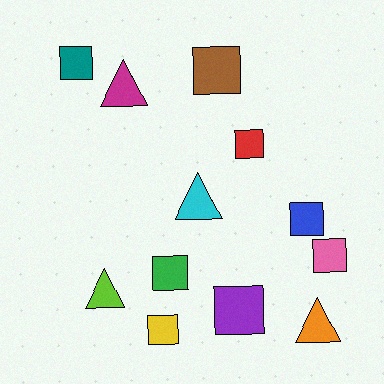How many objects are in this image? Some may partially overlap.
There are 12 objects.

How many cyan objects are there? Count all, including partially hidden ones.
There is 1 cyan object.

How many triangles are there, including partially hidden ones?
There are 4 triangles.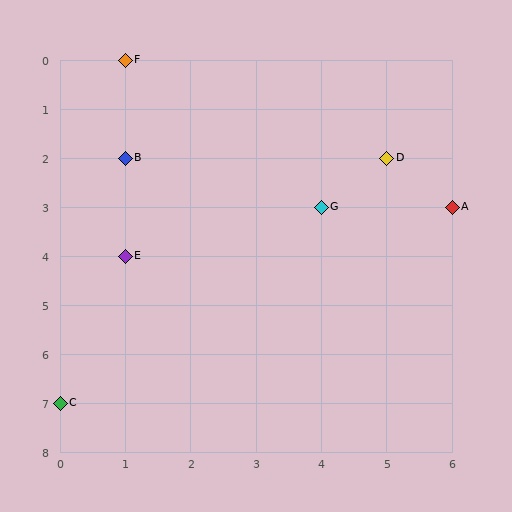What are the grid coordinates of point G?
Point G is at grid coordinates (4, 3).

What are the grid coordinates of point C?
Point C is at grid coordinates (0, 7).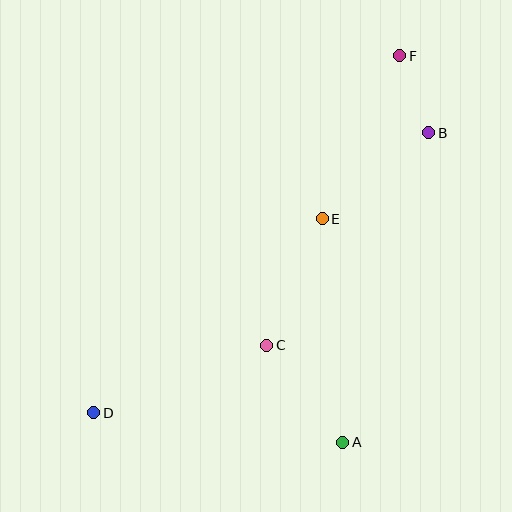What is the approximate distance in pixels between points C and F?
The distance between C and F is approximately 318 pixels.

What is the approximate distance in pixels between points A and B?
The distance between A and B is approximately 321 pixels.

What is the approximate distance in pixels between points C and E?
The distance between C and E is approximately 138 pixels.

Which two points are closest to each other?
Points B and F are closest to each other.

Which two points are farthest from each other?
Points D and F are farthest from each other.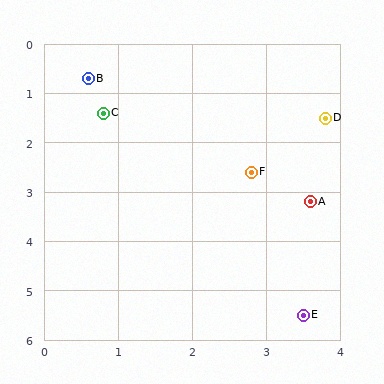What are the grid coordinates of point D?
Point D is at approximately (3.8, 1.5).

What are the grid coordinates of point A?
Point A is at approximately (3.6, 3.2).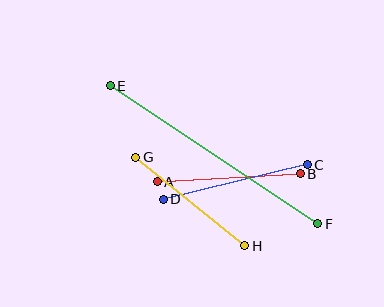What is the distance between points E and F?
The distance is approximately 249 pixels.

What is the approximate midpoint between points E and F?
The midpoint is at approximately (214, 155) pixels.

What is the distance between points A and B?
The distance is approximately 143 pixels.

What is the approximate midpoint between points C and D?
The midpoint is at approximately (235, 182) pixels.